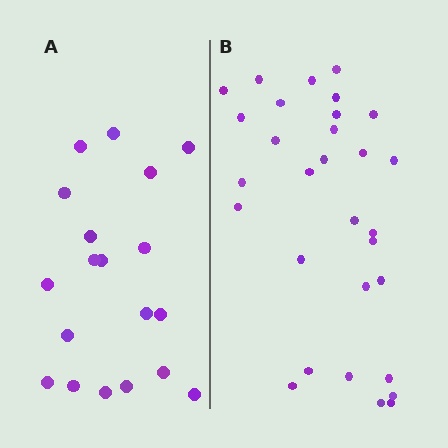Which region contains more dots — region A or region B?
Region B (the right region) has more dots.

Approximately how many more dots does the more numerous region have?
Region B has roughly 12 or so more dots than region A.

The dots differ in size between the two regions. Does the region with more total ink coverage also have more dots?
No. Region A has more total ink coverage because its dots are larger, but region B actually contains more individual dots. Total area can be misleading — the number of items is what matters here.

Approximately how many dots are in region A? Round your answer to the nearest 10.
About 20 dots. (The exact count is 19, which rounds to 20.)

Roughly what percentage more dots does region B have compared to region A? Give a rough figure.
About 60% more.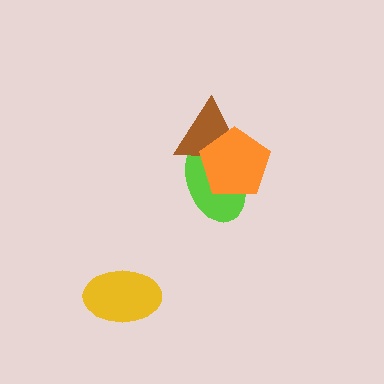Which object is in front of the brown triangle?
The orange pentagon is in front of the brown triangle.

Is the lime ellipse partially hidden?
Yes, it is partially covered by another shape.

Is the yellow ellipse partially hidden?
No, no other shape covers it.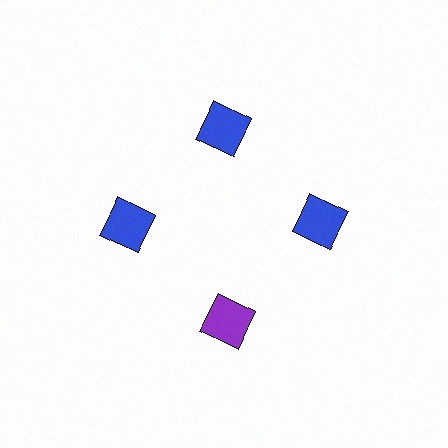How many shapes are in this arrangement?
There are 4 shapes arranged in a ring pattern.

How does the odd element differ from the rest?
It has a different color: purple instead of blue.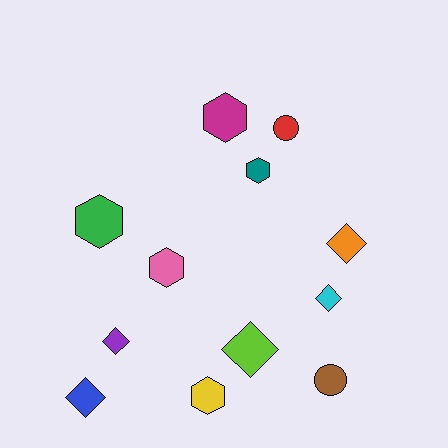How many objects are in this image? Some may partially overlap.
There are 12 objects.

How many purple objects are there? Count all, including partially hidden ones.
There is 1 purple object.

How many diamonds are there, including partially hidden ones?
There are 5 diamonds.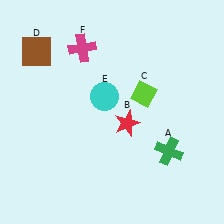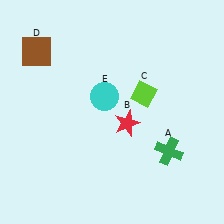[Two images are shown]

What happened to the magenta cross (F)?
The magenta cross (F) was removed in Image 2. It was in the top-left area of Image 1.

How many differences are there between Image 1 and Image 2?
There is 1 difference between the two images.